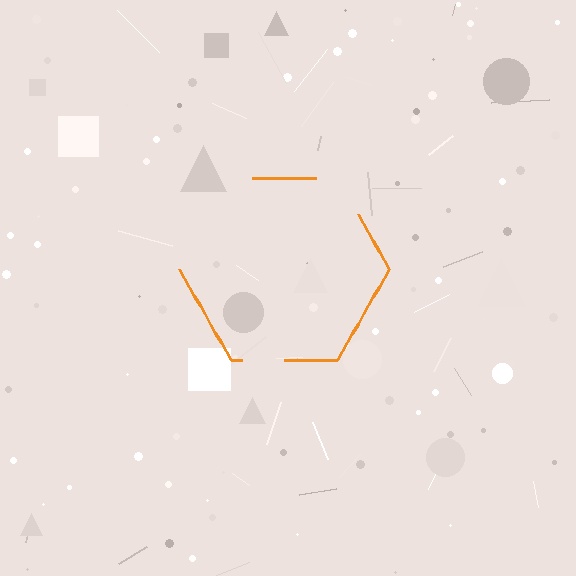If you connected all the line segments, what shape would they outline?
They would outline a hexagon.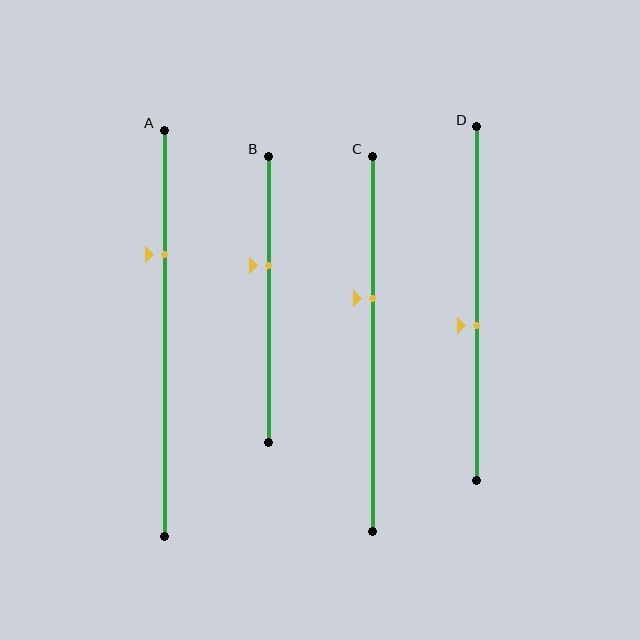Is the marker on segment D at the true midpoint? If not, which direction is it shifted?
No, the marker on segment D is shifted downward by about 6% of the segment length.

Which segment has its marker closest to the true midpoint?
Segment D has its marker closest to the true midpoint.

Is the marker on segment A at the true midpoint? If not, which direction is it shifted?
No, the marker on segment A is shifted upward by about 19% of the segment length.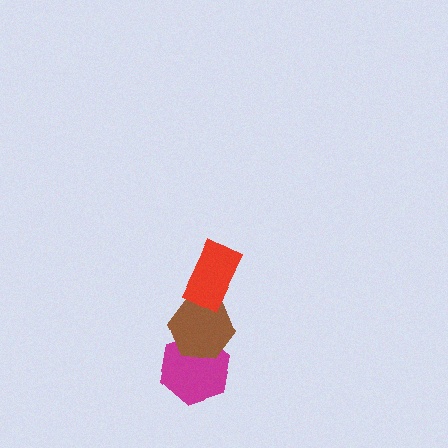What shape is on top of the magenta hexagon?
The brown hexagon is on top of the magenta hexagon.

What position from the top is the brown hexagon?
The brown hexagon is 2nd from the top.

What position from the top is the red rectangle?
The red rectangle is 1st from the top.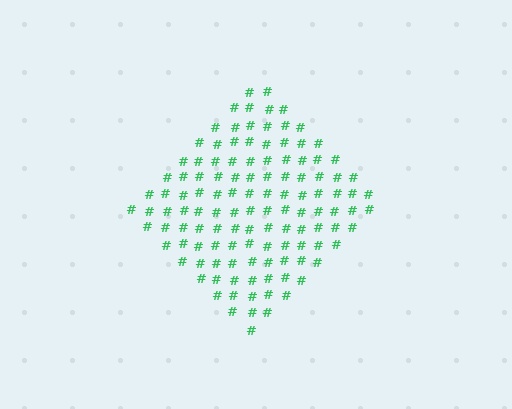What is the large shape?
The large shape is a diamond.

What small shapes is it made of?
It is made of small hash symbols.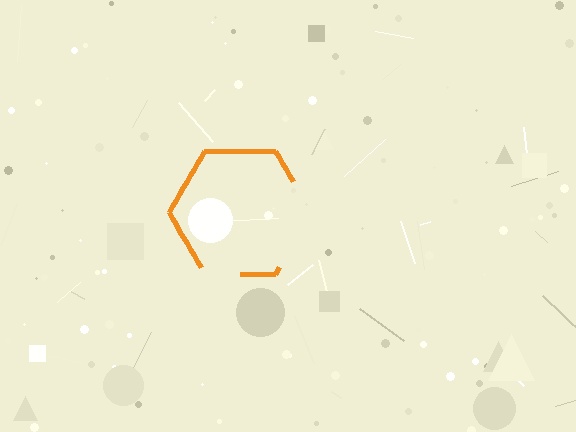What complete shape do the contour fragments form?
The contour fragments form a hexagon.